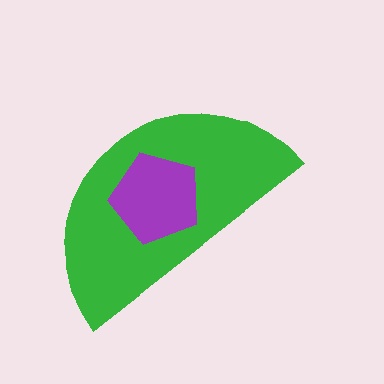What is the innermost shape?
The purple pentagon.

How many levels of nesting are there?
2.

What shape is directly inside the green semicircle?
The purple pentagon.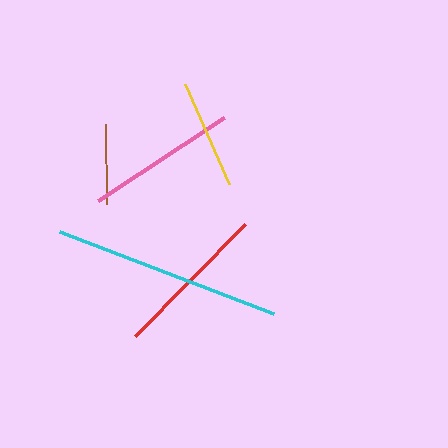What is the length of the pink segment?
The pink segment is approximately 150 pixels long.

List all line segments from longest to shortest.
From longest to shortest: cyan, red, pink, yellow, brown.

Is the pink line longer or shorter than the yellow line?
The pink line is longer than the yellow line.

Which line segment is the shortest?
The brown line is the shortest at approximately 80 pixels.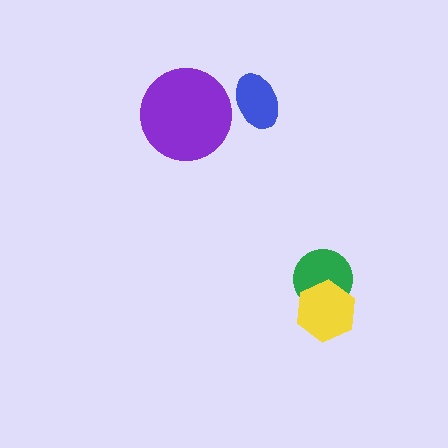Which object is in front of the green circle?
The yellow hexagon is in front of the green circle.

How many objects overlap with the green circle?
1 object overlaps with the green circle.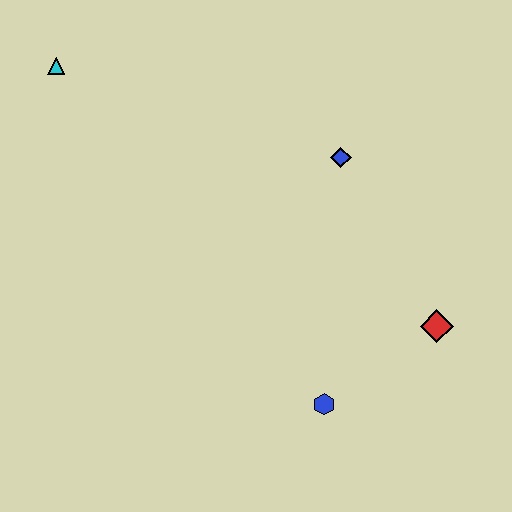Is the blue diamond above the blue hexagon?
Yes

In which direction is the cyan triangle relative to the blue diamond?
The cyan triangle is to the left of the blue diamond.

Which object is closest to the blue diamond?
The red diamond is closest to the blue diamond.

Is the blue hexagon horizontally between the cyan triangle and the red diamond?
Yes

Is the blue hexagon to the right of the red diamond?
No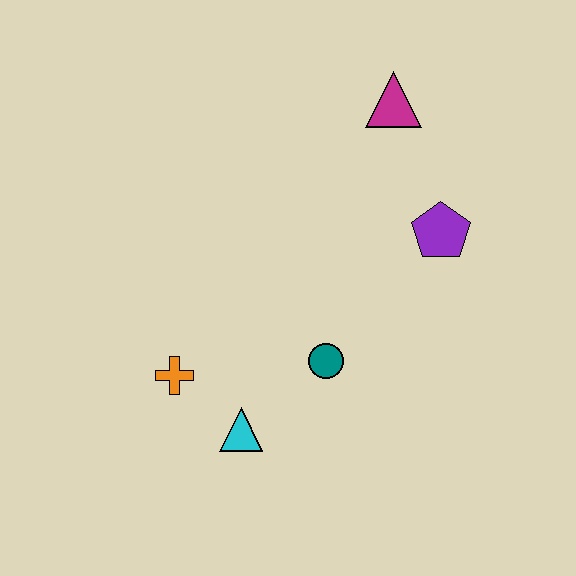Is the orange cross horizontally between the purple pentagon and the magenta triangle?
No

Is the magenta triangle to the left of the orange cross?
No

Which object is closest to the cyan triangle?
The orange cross is closest to the cyan triangle.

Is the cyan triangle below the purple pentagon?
Yes